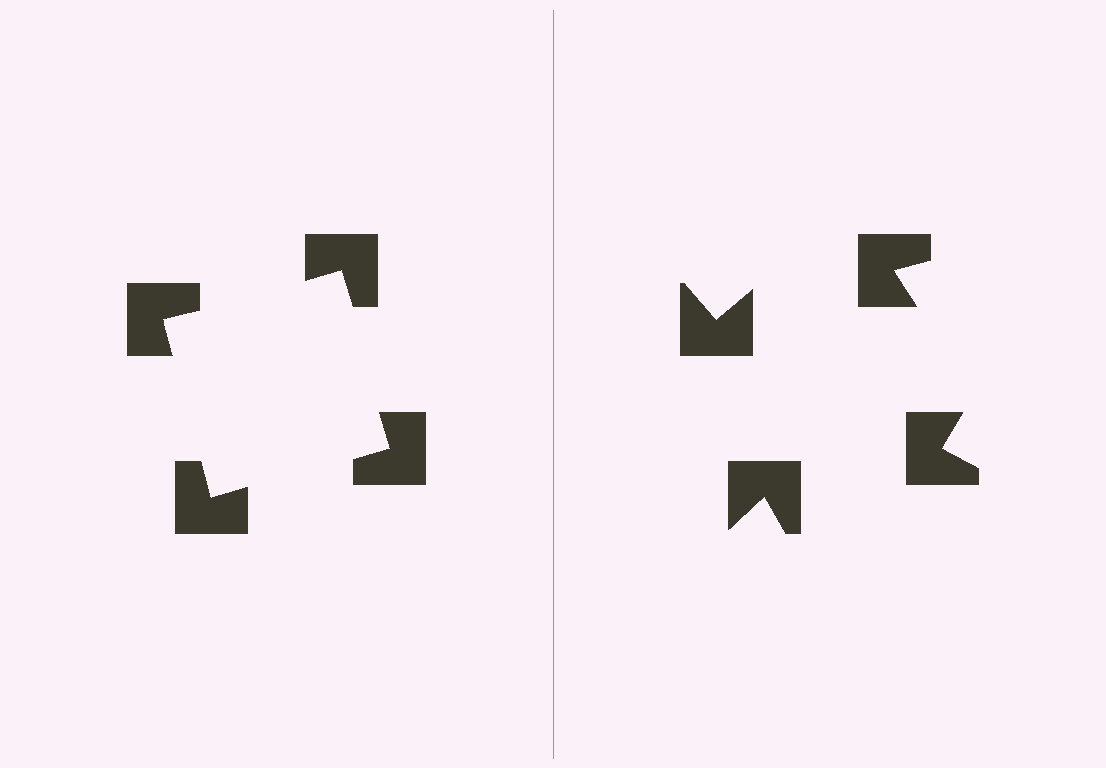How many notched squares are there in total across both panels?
8 — 4 on each side.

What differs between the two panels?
The notched squares are positioned identically on both sides; only the wedge orientations differ. On the left they align to a square; on the right they are misaligned.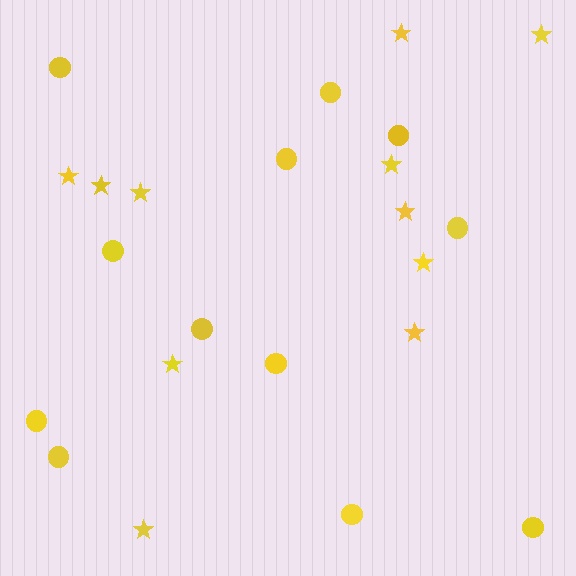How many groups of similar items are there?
There are 2 groups: one group of circles (12) and one group of stars (11).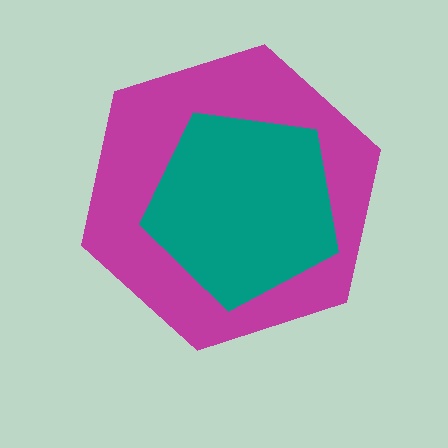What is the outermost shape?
The magenta hexagon.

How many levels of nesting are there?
2.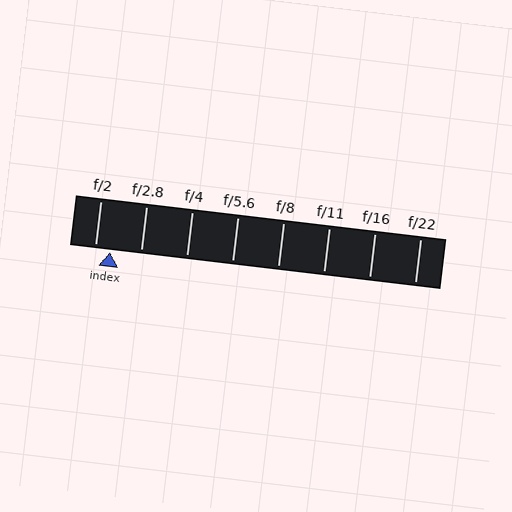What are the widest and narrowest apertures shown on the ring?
The widest aperture shown is f/2 and the narrowest is f/22.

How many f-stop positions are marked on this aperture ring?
There are 8 f-stop positions marked.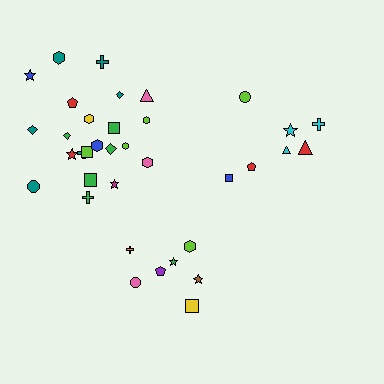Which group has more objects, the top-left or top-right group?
The top-left group.